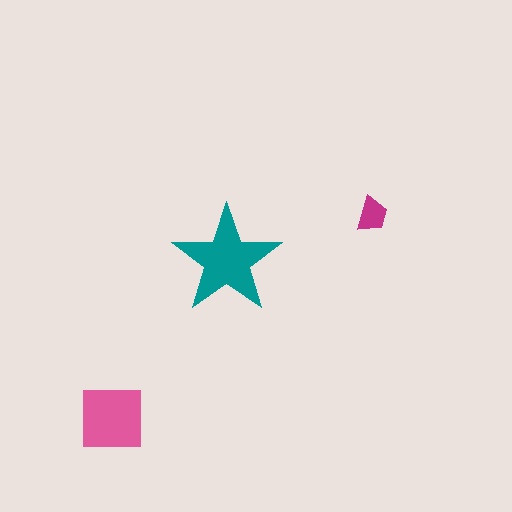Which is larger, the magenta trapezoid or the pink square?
The pink square.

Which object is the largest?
The teal star.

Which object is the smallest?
The magenta trapezoid.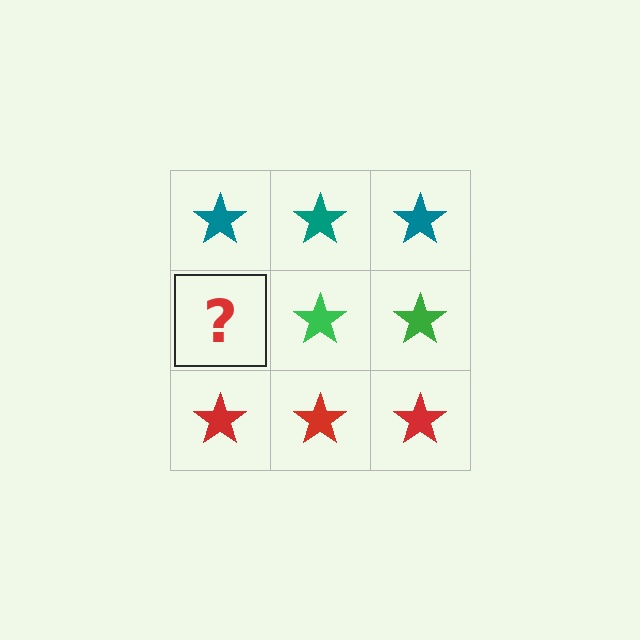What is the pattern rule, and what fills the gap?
The rule is that each row has a consistent color. The gap should be filled with a green star.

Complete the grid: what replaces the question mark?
The question mark should be replaced with a green star.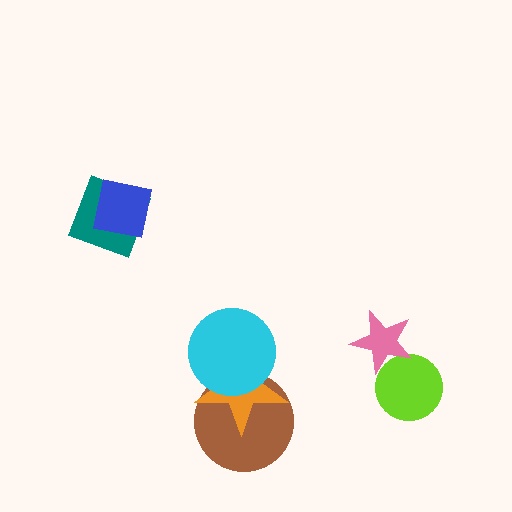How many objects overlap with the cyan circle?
2 objects overlap with the cyan circle.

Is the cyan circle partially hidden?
No, no other shape covers it.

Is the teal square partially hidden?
Yes, it is partially covered by another shape.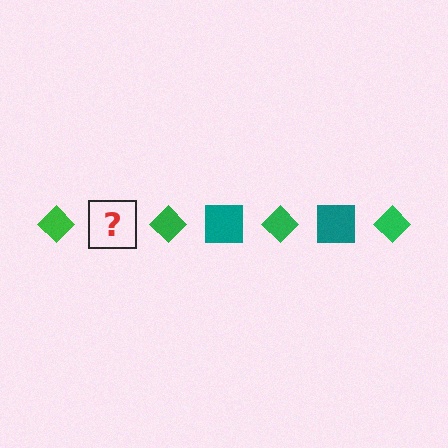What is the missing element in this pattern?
The missing element is a teal square.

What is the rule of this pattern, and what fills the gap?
The rule is that the pattern alternates between green diamond and teal square. The gap should be filled with a teal square.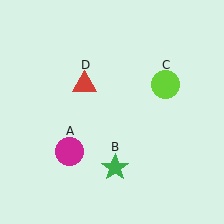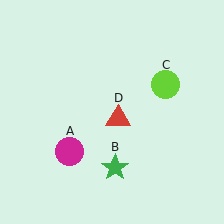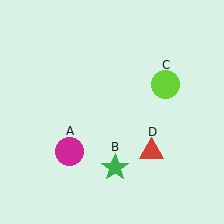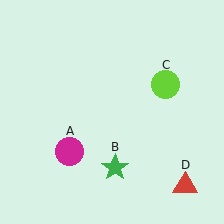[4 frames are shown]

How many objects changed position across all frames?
1 object changed position: red triangle (object D).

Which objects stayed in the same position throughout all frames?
Magenta circle (object A) and green star (object B) and lime circle (object C) remained stationary.